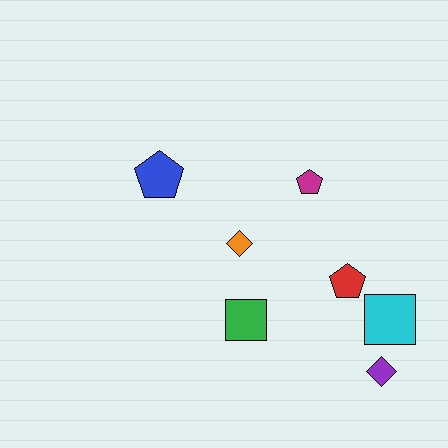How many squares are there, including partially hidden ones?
There are 2 squares.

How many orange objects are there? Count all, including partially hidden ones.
There is 1 orange object.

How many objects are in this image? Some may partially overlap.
There are 7 objects.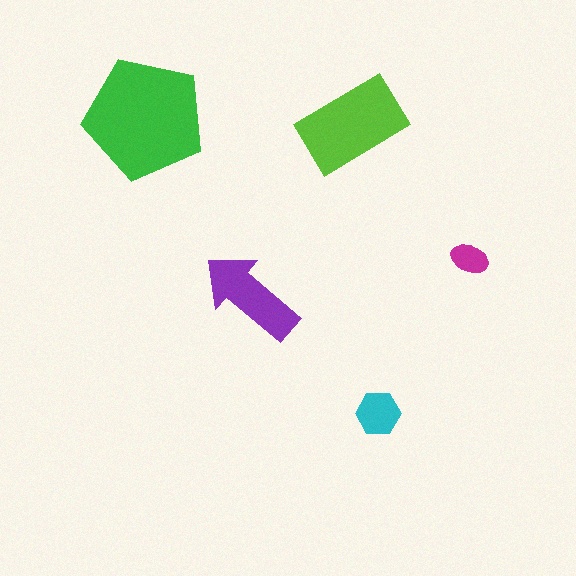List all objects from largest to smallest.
The green pentagon, the lime rectangle, the purple arrow, the cyan hexagon, the magenta ellipse.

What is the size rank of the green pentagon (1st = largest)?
1st.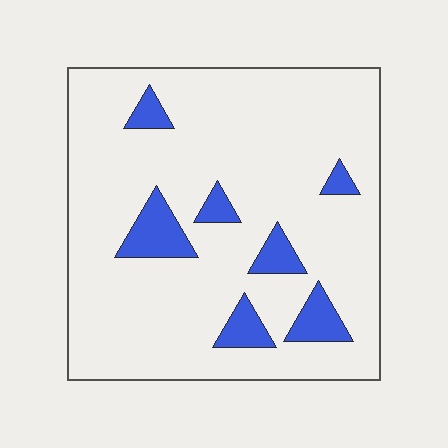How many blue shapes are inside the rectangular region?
7.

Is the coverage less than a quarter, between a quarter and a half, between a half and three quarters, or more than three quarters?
Less than a quarter.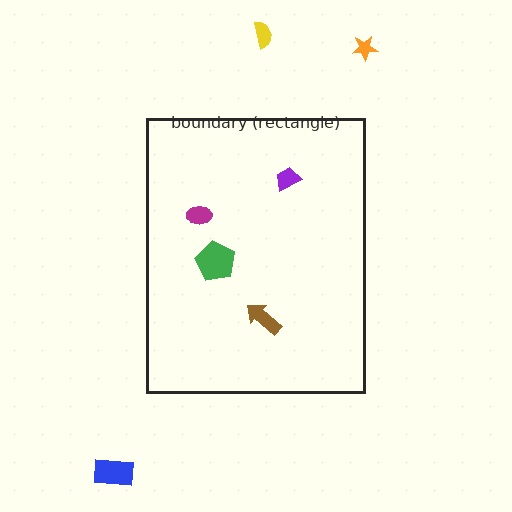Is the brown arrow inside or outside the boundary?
Inside.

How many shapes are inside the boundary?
4 inside, 3 outside.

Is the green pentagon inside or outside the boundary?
Inside.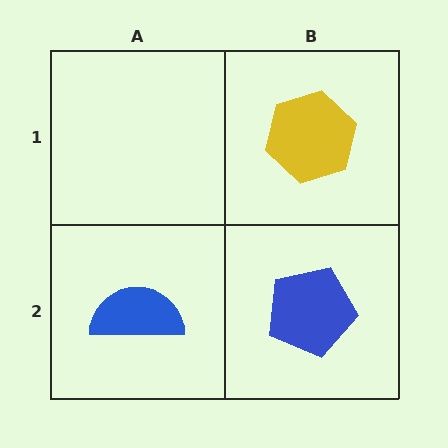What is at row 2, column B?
A blue pentagon.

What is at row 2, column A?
A blue semicircle.